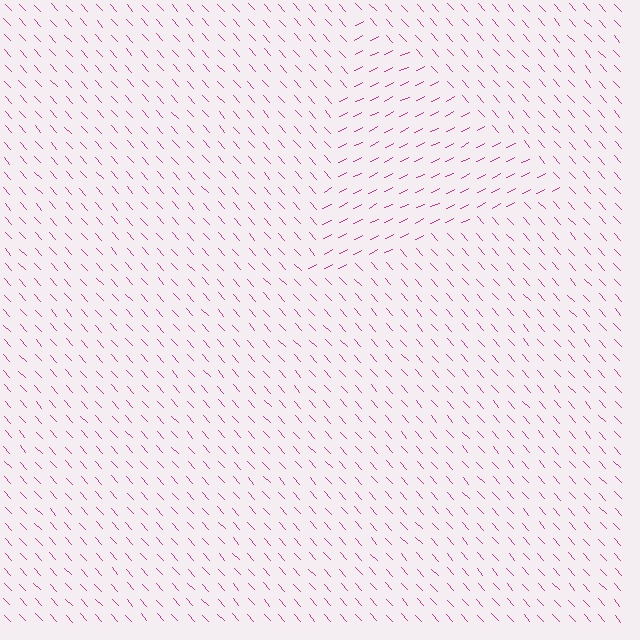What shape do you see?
I see a triangle.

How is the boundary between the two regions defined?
The boundary is defined purely by a change in line orientation (approximately 74 degrees difference). All lines are the same color and thickness.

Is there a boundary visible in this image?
Yes, there is a texture boundary formed by a change in line orientation.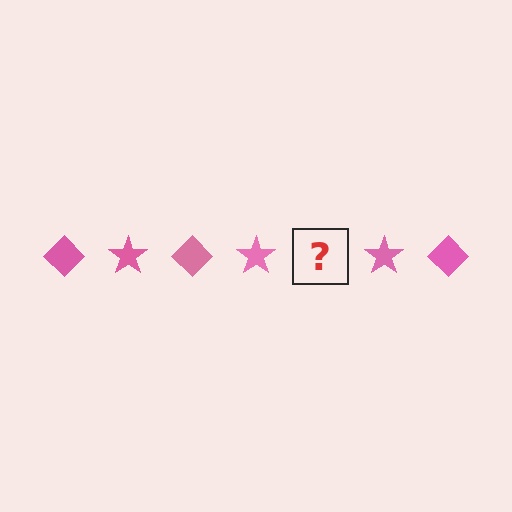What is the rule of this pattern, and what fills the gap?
The rule is that the pattern cycles through diamond, star shapes in pink. The gap should be filled with a pink diamond.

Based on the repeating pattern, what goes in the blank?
The blank should be a pink diamond.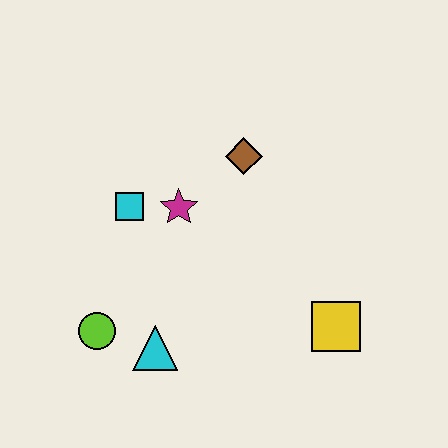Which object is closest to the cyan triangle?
The lime circle is closest to the cyan triangle.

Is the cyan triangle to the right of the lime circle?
Yes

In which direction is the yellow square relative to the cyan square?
The yellow square is to the right of the cyan square.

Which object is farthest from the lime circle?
The yellow square is farthest from the lime circle.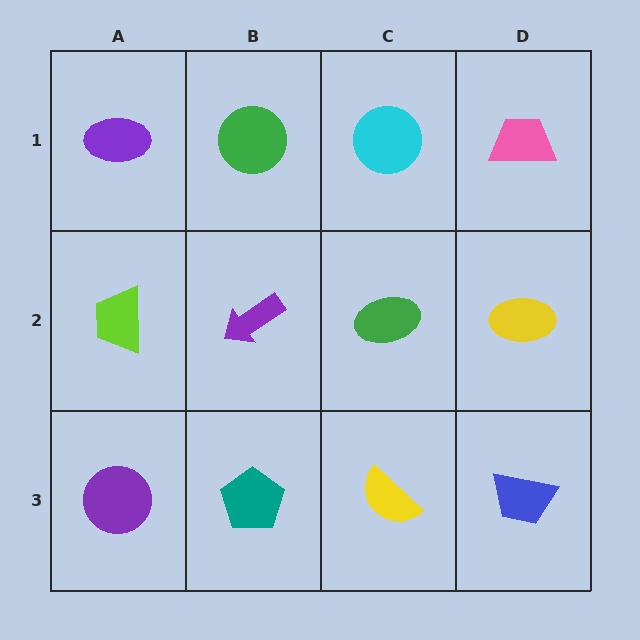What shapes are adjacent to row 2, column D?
A pink trapezoid (row 1, column D), a blue trapezoid (row 3, column D), a green ellipse (row 2, column C).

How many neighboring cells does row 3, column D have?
2.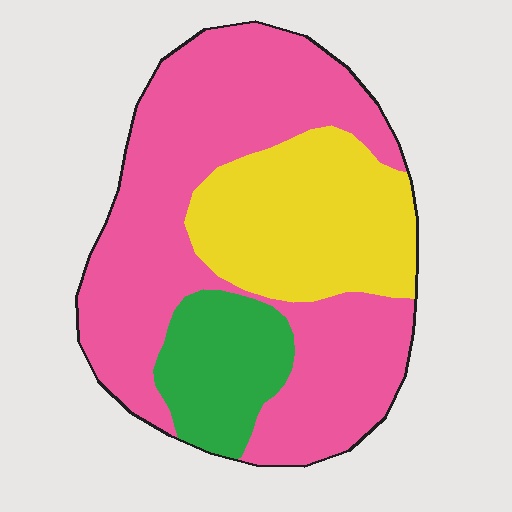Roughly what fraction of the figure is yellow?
Yellow takes up about one quarter (1/4) of the figure.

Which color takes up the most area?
Pink, at roughly 60%.